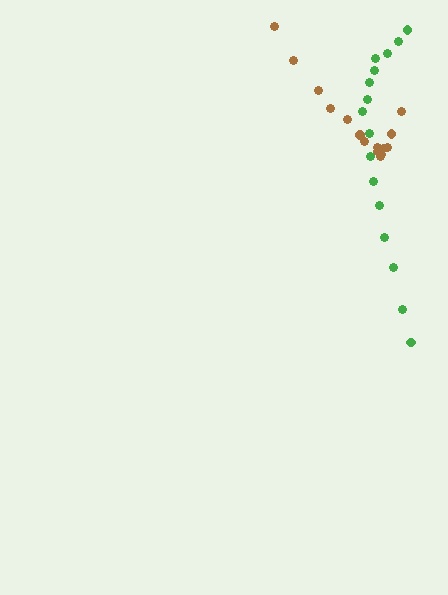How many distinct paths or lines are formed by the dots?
There are 2 distinct paths.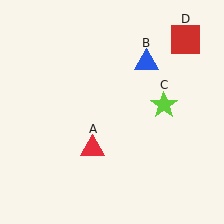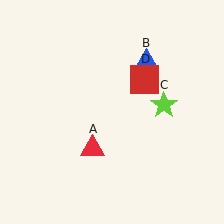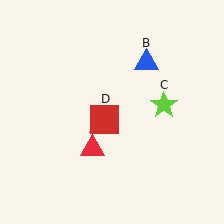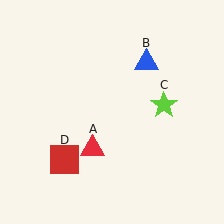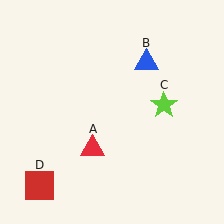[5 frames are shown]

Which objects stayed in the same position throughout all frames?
Red triangle (object A) and blue triangle (object B) and lime star (object C) remained stationary.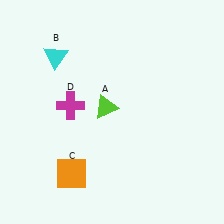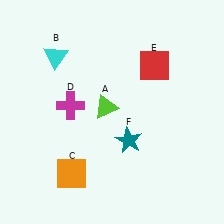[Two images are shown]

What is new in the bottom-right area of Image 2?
A teal star (F) was added in the bottom-right area of Image 2.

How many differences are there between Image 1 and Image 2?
There are 2 differences between the two images.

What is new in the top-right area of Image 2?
A red square (E) was added in the top-right area of Image 2.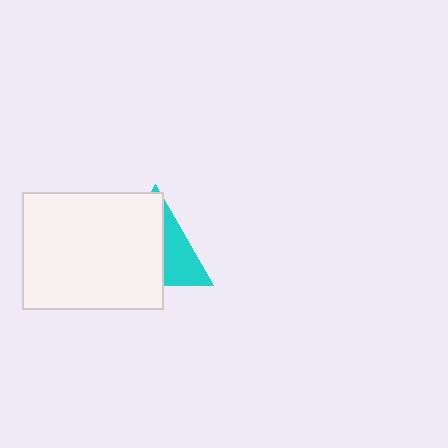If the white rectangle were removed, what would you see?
You would see the complete cyan triangle.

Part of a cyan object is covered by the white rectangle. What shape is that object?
It is a triangle.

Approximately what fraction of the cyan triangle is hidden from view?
Roughly 62% of the cyan triangle is hidden behind the white rectangle.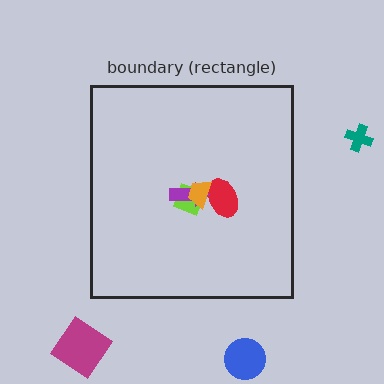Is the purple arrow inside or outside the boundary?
Inside.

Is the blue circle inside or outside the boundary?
Outside.